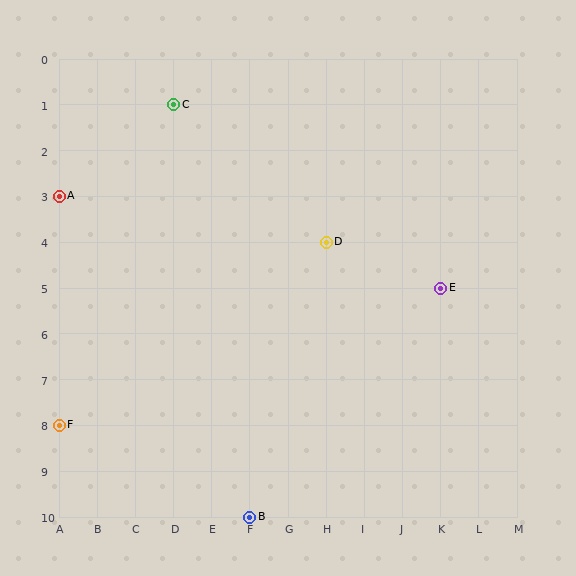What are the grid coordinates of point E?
Point E is at grid coordinates (K, 5).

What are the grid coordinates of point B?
Point B is at grid coordinates (F, 10).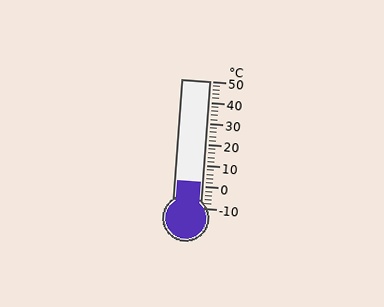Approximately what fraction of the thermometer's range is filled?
The thermometer is filled to approximately 20% of its range.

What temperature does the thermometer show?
The thermometer shows approximately 2°C.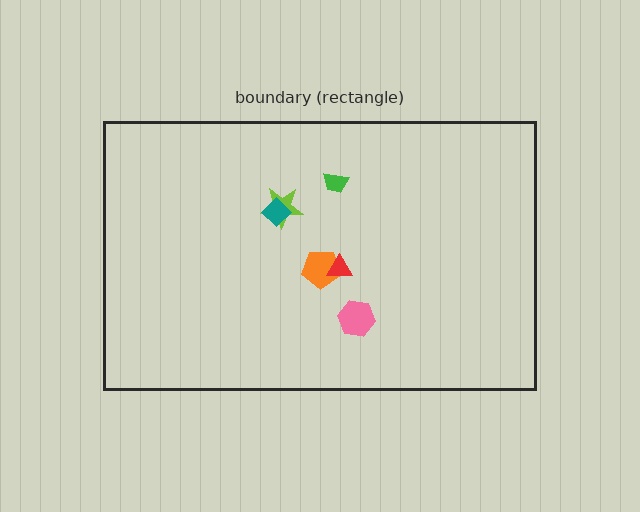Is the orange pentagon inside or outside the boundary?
Inside.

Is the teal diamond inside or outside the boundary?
Inside.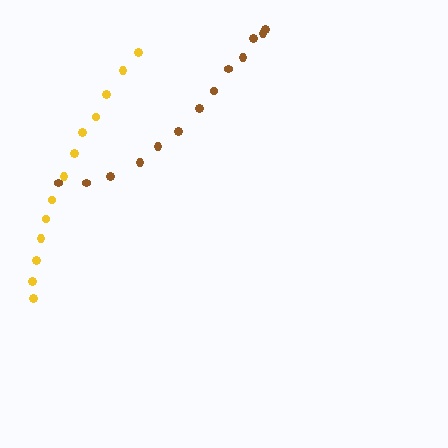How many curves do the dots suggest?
There are 2 distinct paths.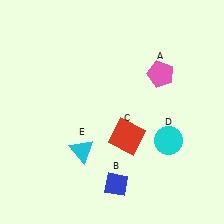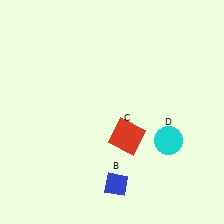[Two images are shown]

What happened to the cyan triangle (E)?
The cyan triangle (E) was removed in Image 2. It was in the bottom-left area of Image 1.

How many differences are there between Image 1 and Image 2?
There are 2 differences between the two images.